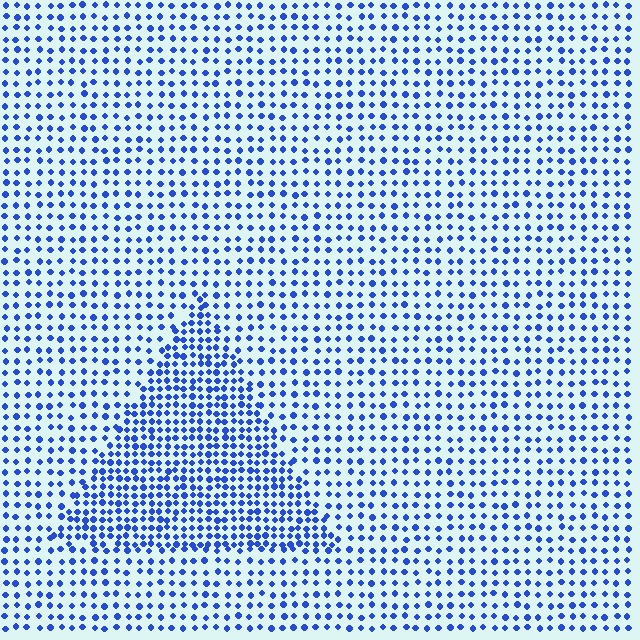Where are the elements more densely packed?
The elements are more densely packed inside the triangle boundary.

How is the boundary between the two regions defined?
The boundary is defined by a change in element density (approximately 1.8x ratio). All elements are the same color, size, and shape.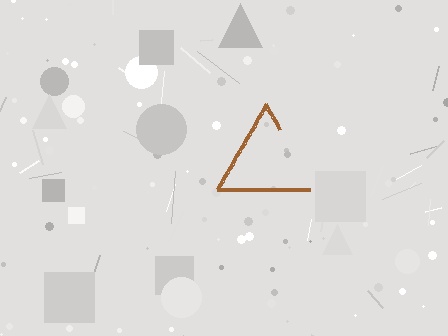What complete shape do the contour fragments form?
The contour fragments form a triangle.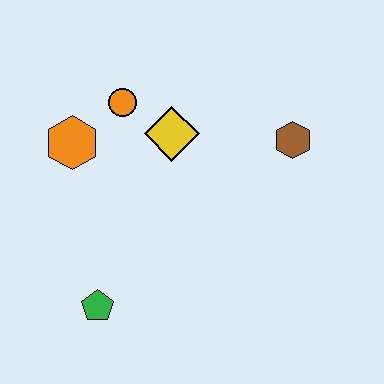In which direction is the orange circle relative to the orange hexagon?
The orange circle is to the right of the orange hexagon.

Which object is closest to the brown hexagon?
The yellow diamond is closest to the brown hexagon.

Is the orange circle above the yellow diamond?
Yes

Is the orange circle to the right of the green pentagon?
Yes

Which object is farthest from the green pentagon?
The brown hexagon is farthest from the green pentagon.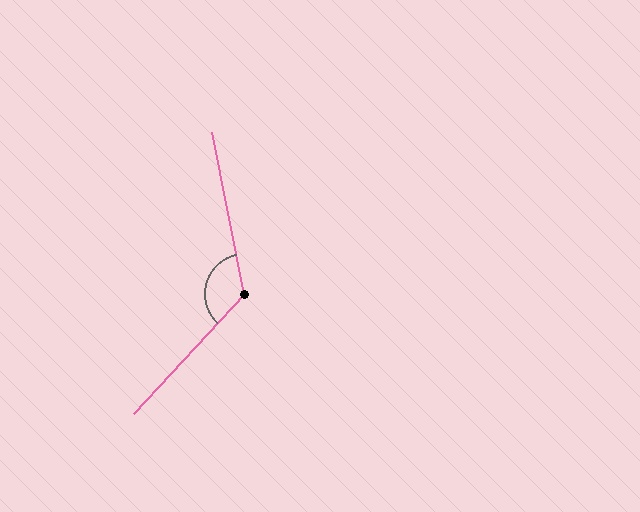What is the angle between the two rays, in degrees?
Approximately 126 degrees.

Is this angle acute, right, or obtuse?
It is obtuse.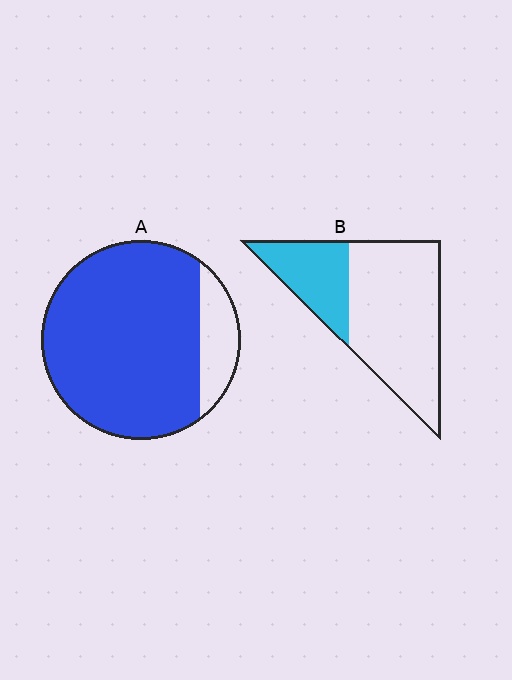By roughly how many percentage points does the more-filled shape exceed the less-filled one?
By roughly 55 percentage points (A over B).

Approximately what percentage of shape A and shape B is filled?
A is approximately 85% and B is approximately 30%.